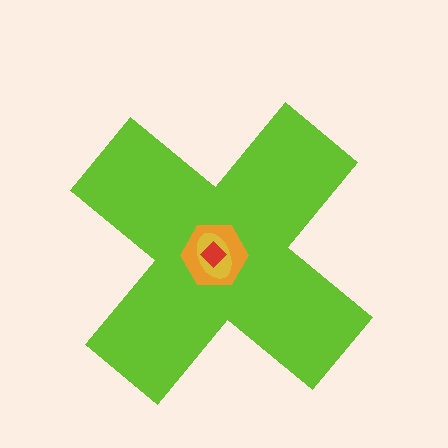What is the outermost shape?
The lime cross.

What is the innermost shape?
The red diamond.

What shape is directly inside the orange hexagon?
The yellow ellipse.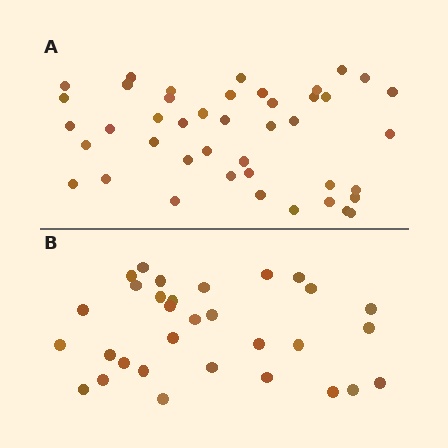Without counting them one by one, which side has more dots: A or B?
Region A (the top region) has more dots.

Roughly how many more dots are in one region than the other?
Region A has roughly 12 or so more dots than region B.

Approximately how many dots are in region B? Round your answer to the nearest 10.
About 30 dots. (The exact count is 31, which rounds to 30.)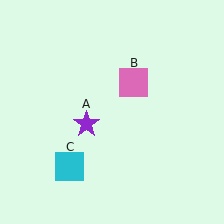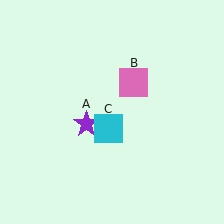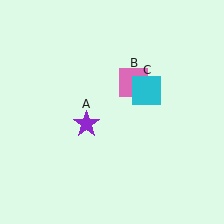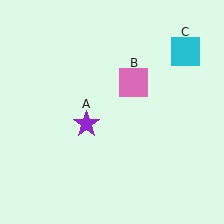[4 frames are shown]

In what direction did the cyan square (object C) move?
The cyan square (object C) moved up and to the right.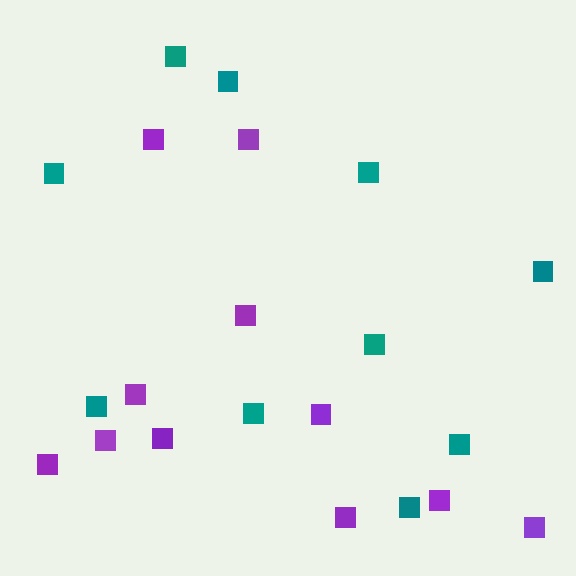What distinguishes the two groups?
There are 2 groups: one group of teal squares (10) and one group of purple squares (11).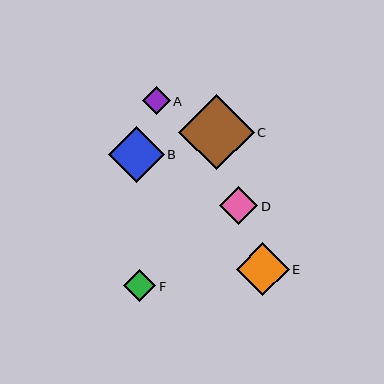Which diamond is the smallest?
Diamond A is the smallest with a size of approximately 28 pixels.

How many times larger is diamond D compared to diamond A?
Diamond D is approximately 1.4 times the size of diamond A.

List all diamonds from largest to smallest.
From largest to smallest: C, B, E, D, F, A.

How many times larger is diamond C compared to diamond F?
Diamond C is approximately 2.3 times the size of diamond F.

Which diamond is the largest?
Diamond C is the largest with a size of approximately 75 pixels.